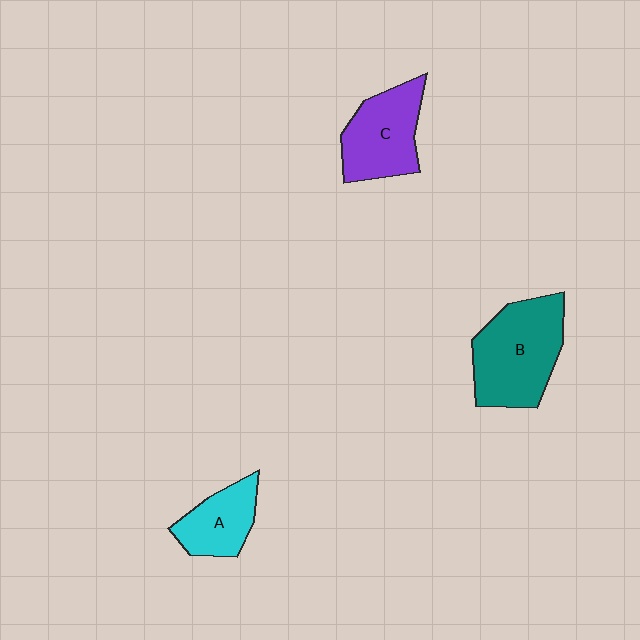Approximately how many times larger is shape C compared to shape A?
Approximately 1.4 times.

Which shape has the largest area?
Shape B (teal).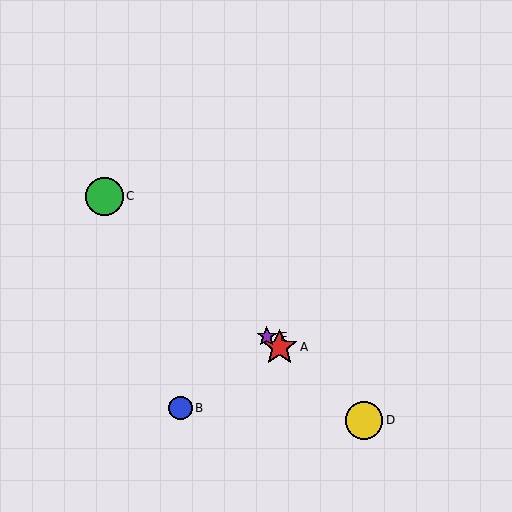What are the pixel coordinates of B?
Object B is at (180, 408).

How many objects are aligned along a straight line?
4 objects (A, C, D, E) are aligned along a straight line.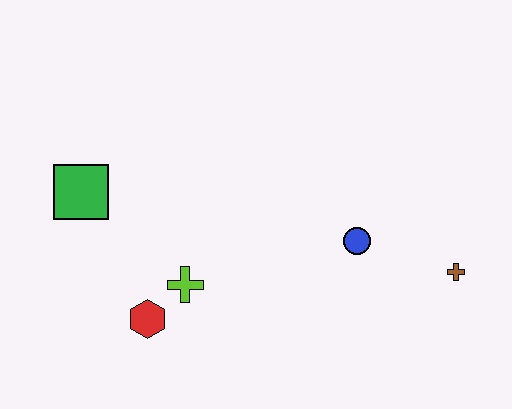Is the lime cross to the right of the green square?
Yes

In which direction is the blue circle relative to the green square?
The blue circle is to the right of the green square.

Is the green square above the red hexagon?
Yes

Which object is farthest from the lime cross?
The brown cross is farthest from the lime cross.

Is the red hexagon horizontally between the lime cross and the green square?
Yes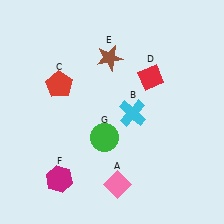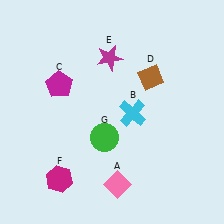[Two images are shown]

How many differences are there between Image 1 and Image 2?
There are 3 differences between the two images.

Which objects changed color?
C changed from red to magenta. D changed from red to brown. E changed from brown to magenta.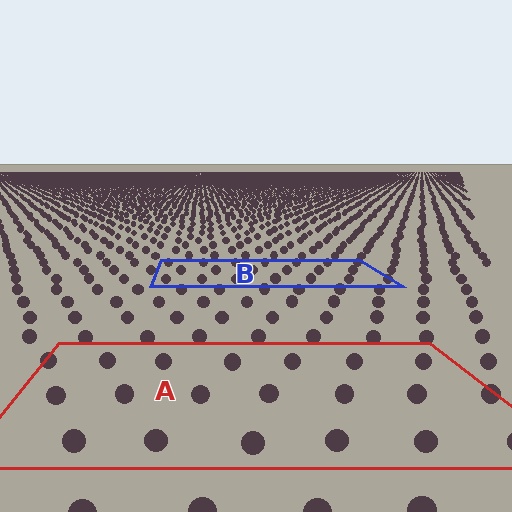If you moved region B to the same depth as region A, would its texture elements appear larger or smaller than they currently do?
They would appear larger. At a closer depth, the same texture elements are projected at a bigger on-screen size.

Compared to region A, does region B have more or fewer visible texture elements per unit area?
Region B has more texture elements per unit area — they are packed more densely because it is farther away.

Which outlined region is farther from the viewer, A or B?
Region B is farther from the viewer — the texture elements inside it appear smaller and more densely packed.